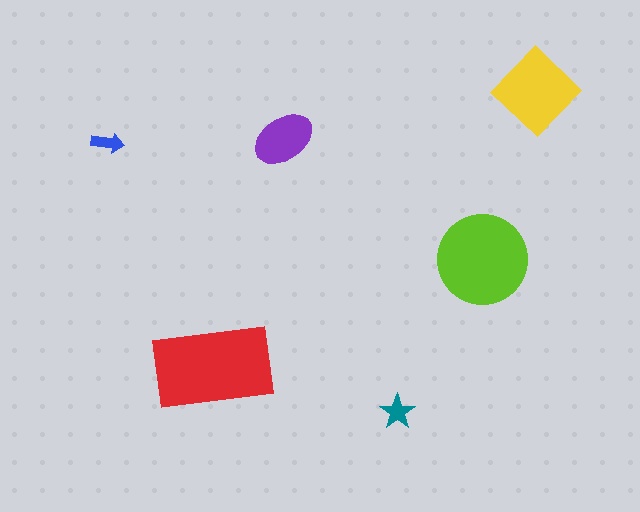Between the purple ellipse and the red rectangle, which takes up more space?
The red rectangle.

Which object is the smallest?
The blue arrow.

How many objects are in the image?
There are 6 objects in the image.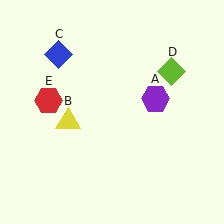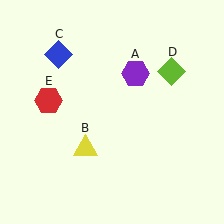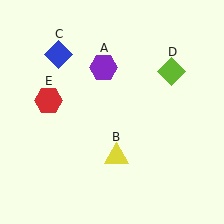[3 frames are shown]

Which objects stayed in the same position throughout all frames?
Blue diamond (object C) and lime diamond (object D) and red hexagon (object E) remained stationary.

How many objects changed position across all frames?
2 objects changed position: purple hexagon (object A), yellow triangle (object B).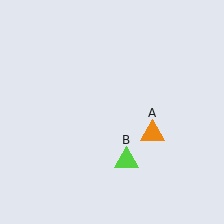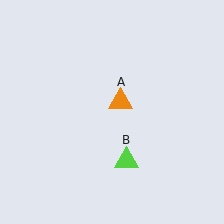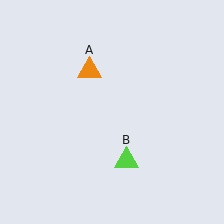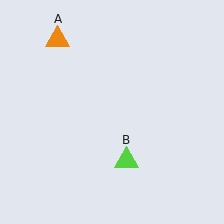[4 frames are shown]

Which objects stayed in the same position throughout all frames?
Lime triangle (object B) remained stationary.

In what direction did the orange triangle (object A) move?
The orange triangle (object A) moved up and to the left.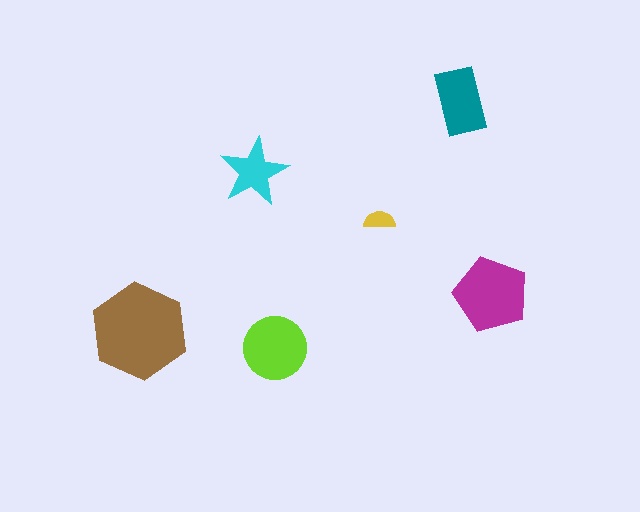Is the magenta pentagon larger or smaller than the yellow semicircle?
Larger.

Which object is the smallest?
The yellow semicircle.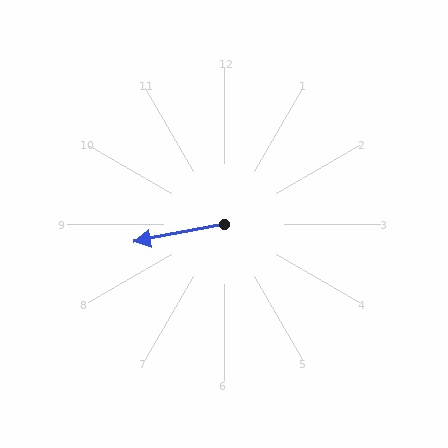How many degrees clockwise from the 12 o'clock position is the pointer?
Approximately 259 degrees.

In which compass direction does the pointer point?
West.